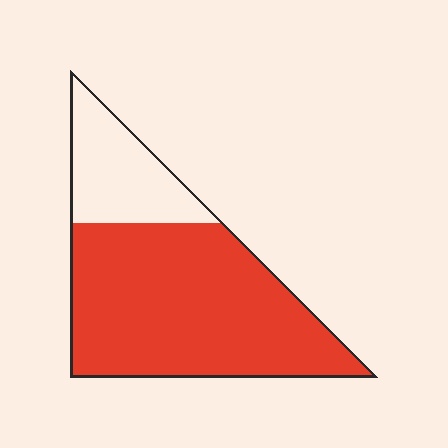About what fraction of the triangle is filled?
About three quarters (3/4).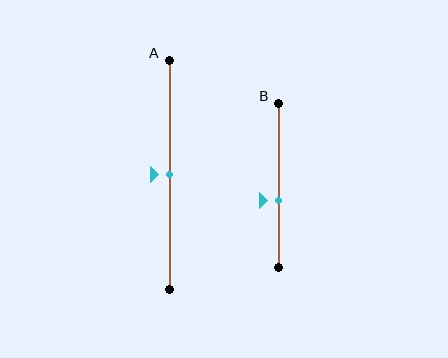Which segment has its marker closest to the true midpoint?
Segment A has its marker closest to the true midpoint.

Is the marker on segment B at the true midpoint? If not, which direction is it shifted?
No, the marker on segment B is shifted downward by about 9% of the segment length.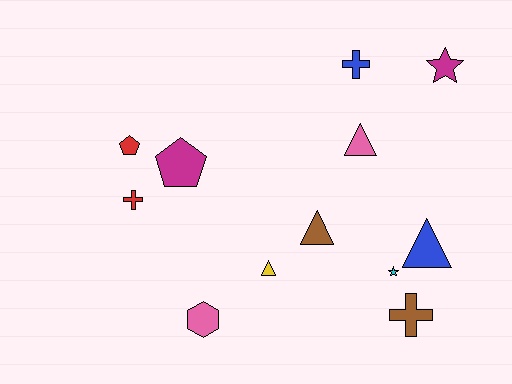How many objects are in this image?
There are 12 objects.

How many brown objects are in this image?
There are 2 brown objects.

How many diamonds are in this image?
There are no diamonds.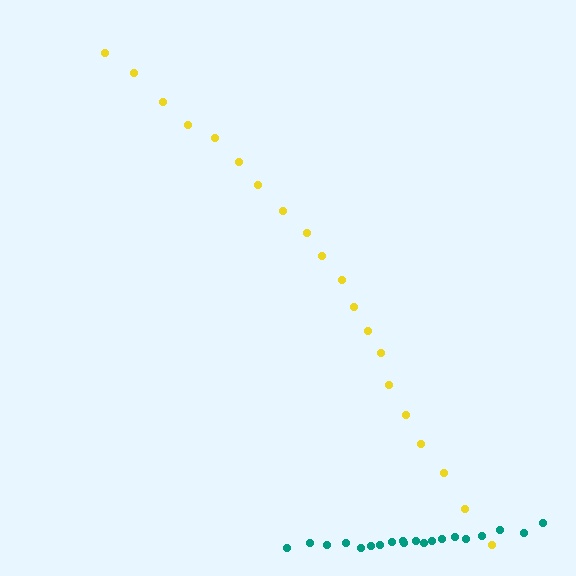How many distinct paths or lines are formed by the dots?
There are 2 distinct paths.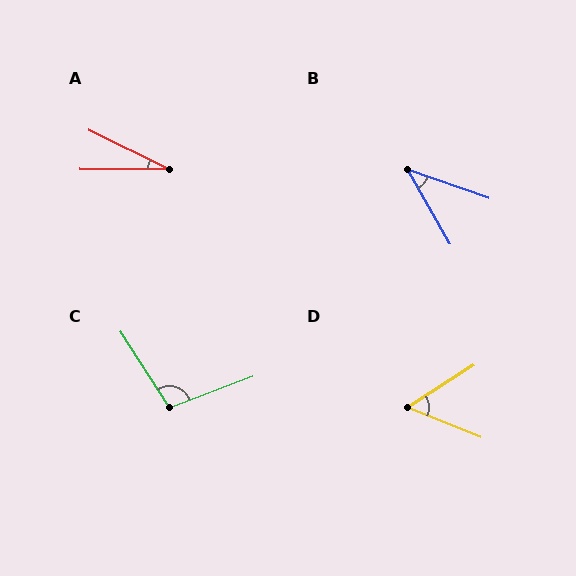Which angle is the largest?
C, at approximately 102 degrees.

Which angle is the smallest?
A, at approximately 26 degrees.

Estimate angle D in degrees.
Approximately 55 degrees.